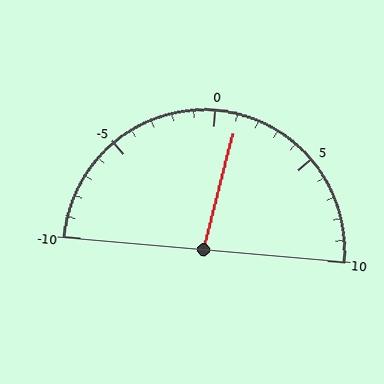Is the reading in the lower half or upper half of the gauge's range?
The reading is in the upper half of the range (-10 to 10).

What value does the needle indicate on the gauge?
The needle indicates approximately 1.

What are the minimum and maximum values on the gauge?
The gauge ranges from -10 to 10.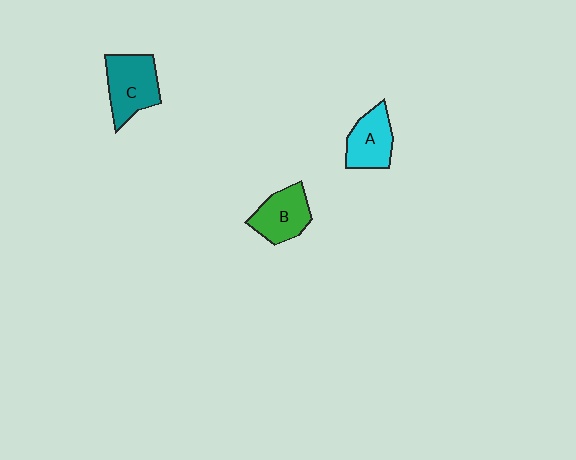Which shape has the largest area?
Shape C (teal).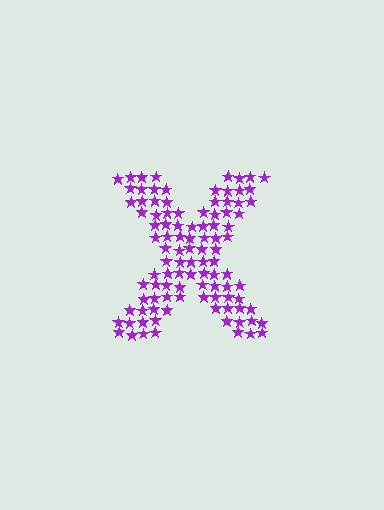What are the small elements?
The small elements are stars.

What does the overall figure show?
The overall figure shows the letter X.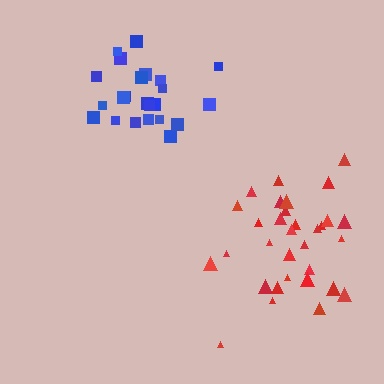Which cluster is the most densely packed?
Blue.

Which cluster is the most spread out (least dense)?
Red.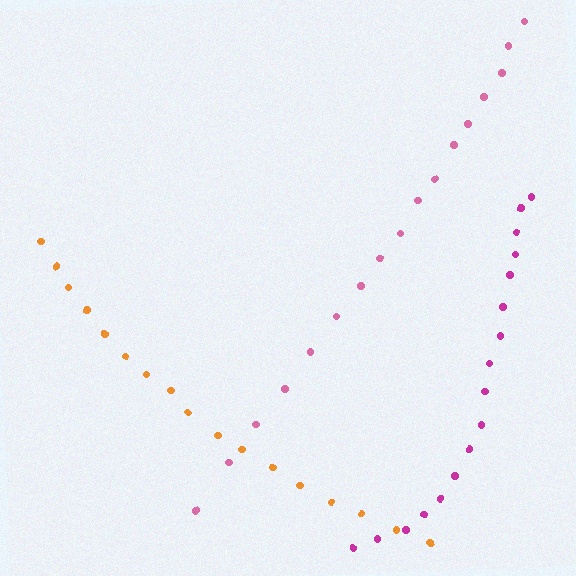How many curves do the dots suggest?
There are 3 distinct paths.